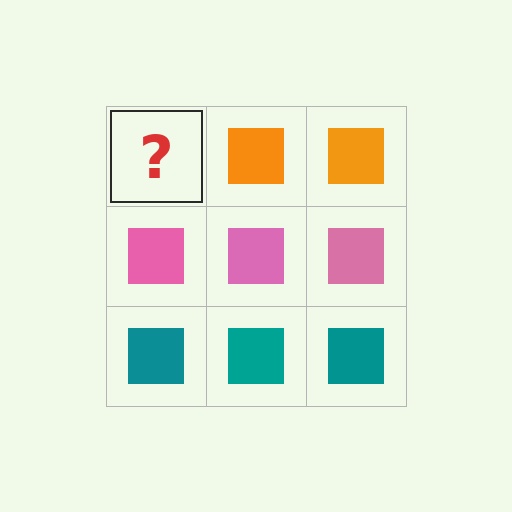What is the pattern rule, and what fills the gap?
The rule is that each row has a consistent color. The gap should be filled with an orange square.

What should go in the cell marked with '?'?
The missing cell should contain an orange square.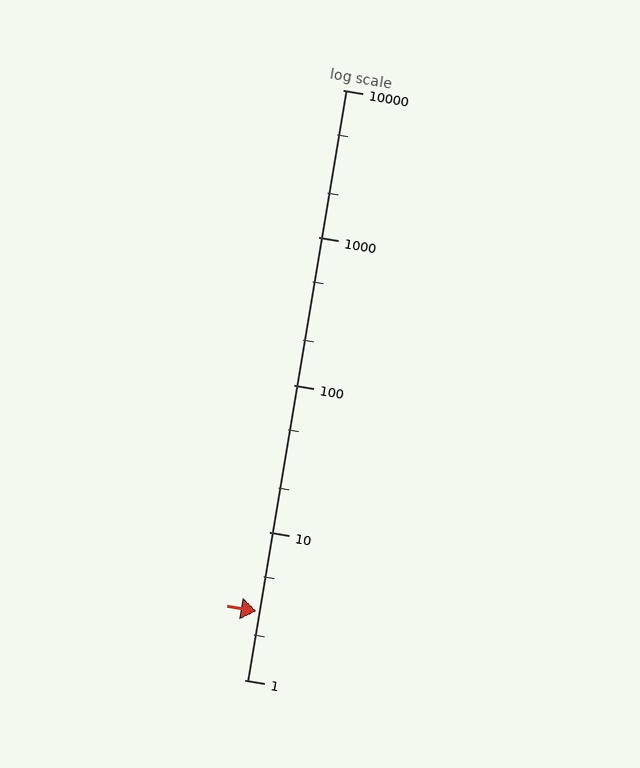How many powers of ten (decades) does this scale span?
The scale spans 4 decades, from 1 to 10000.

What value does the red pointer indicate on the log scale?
The pointer indicates approximately 2.9.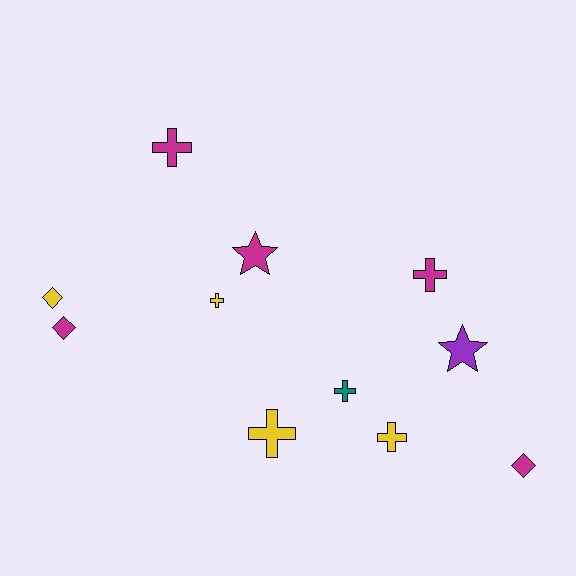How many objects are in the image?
There are 11 objects.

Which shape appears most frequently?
Cross, with 6 objects.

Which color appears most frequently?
Magenta, with 5 objects.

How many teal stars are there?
There are no teal stars.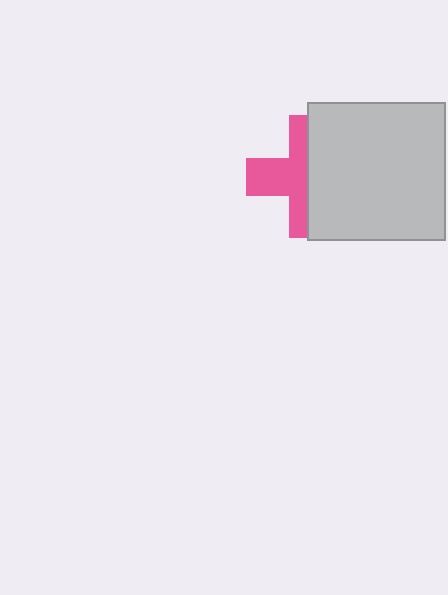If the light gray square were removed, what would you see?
You would see the complete pink cross.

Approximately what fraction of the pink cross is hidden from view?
Roughly 51% of the pink cross is hidden behind the light gray square.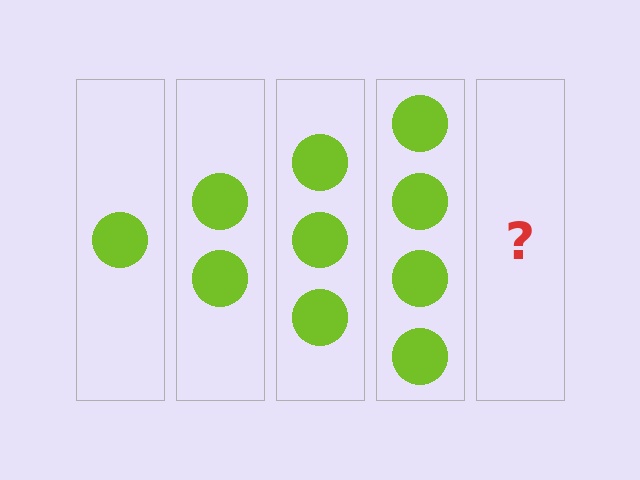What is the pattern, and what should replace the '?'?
The pattern is that each step adds one more circle. The '?' should be 5 circles.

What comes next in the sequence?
The next element should be 5 circles.